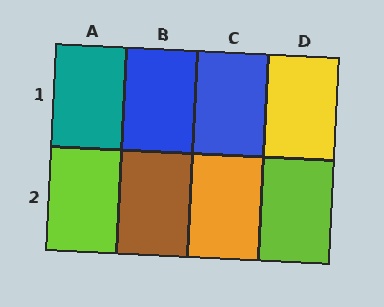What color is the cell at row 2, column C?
Orange.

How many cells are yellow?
1 cell is yellow.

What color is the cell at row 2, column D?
Lime.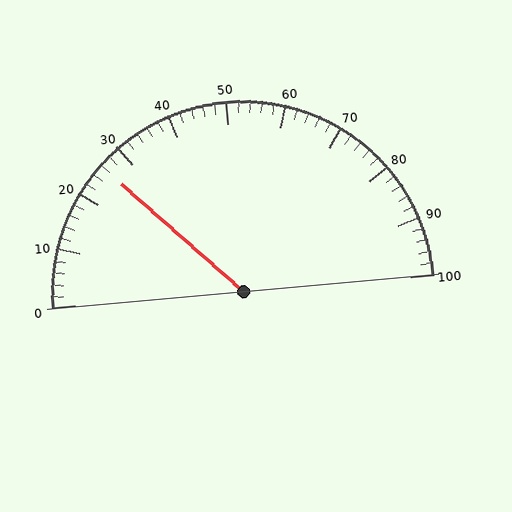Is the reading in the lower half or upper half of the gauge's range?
The reading is in the lower half of the range (0 to 100).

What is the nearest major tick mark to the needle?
The nearest major tick mark is 30.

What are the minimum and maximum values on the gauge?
The gauge ranges from 0 to 100.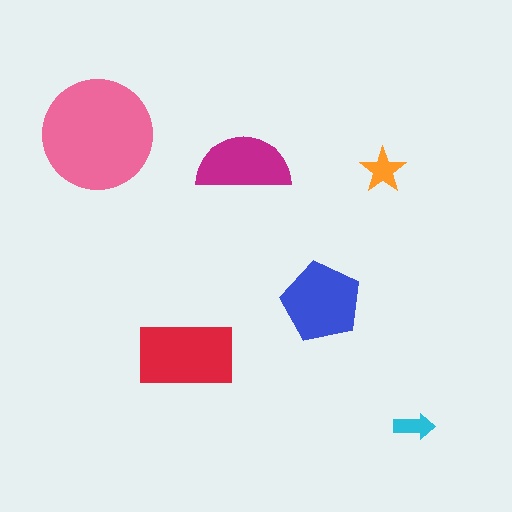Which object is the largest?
The pink circle.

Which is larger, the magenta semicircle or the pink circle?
The pink circle.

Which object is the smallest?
The cyan arrow.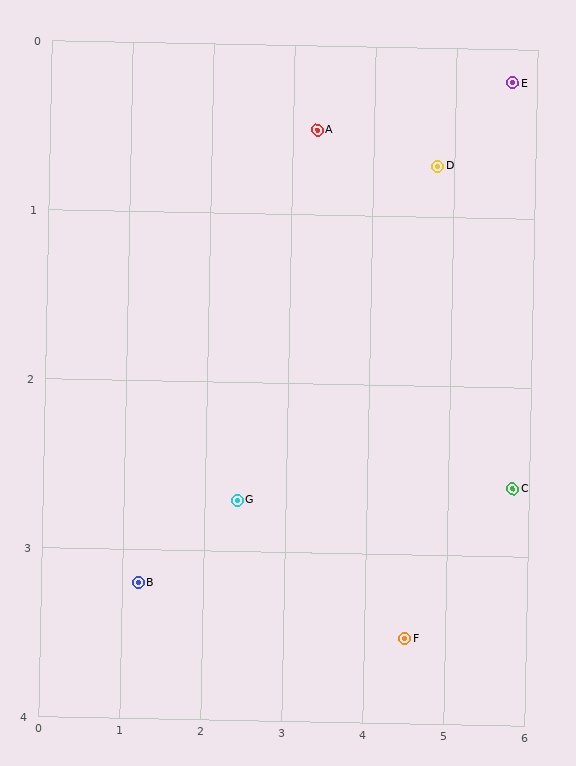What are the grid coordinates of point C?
Point C is at approximately (5.8, 2.6).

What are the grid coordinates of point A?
Point A is at approximately (3.3, 0.5).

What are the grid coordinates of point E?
Point E is at approximately (5.7, 0.2).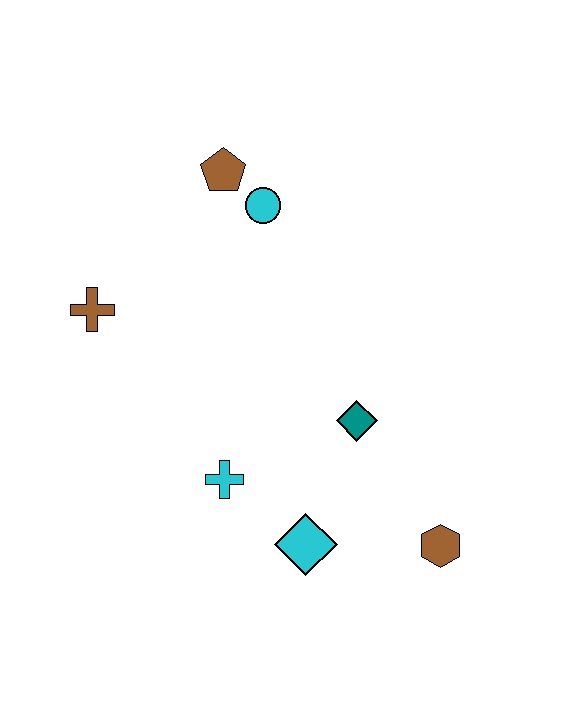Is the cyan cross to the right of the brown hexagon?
No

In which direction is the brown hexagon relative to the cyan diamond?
The brown hexagon is to the right of the cyan diamond.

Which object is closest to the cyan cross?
The cyan diamond is closest to the cyan cross.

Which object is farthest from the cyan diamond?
The brown pentagon is farthest from the cyan diamond.